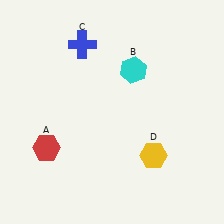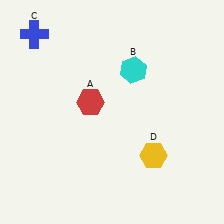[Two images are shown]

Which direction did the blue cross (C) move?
The blue cross (C) moved left.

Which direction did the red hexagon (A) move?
The red hexagon (A) moved up.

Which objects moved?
The objects that moved are: the red hexagon (A), the blue cross (C).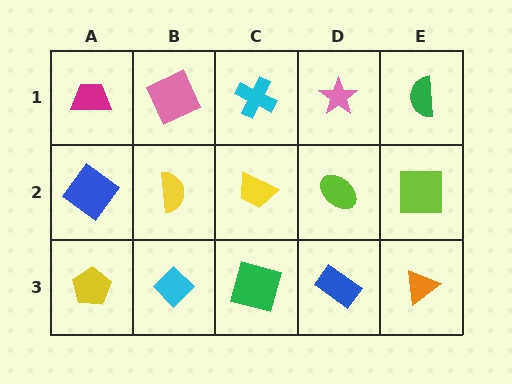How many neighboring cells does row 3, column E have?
2.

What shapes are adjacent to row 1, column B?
A yellow semicircle (row 2, column B), a magenta trapezoid (row 1, column A), a cyan cross (row 1, column C).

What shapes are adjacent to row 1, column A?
A blue diamond (row 2, column A), a pink square (row 1, column B).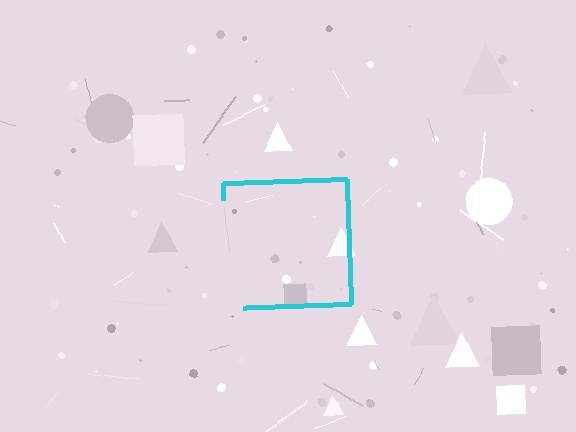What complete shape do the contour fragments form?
The contour fragments form a square.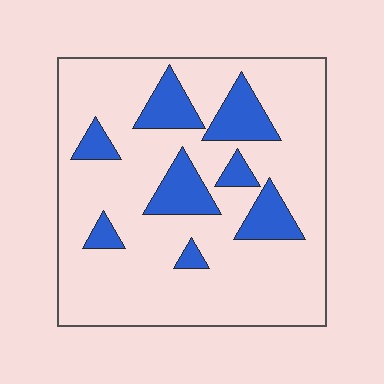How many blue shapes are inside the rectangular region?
8.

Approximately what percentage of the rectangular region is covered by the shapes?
Approximately 20%.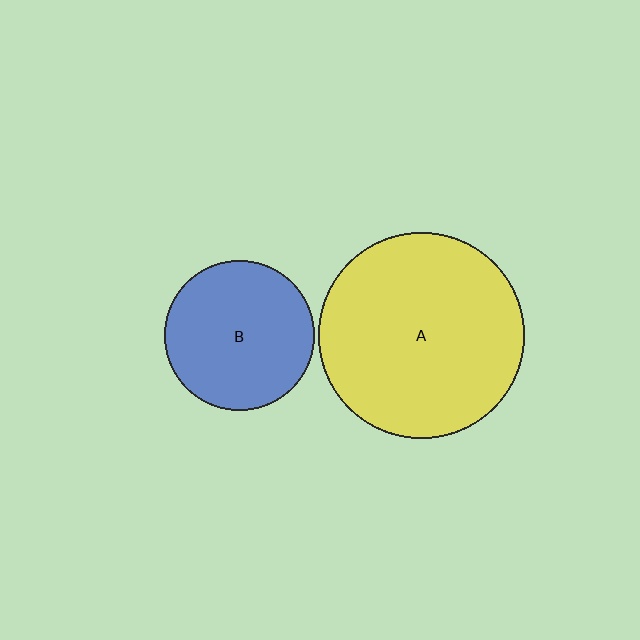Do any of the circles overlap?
No, none of the circles overlap.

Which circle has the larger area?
Circle A (yellow).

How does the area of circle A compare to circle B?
Approximately 1.9 times.